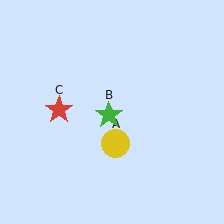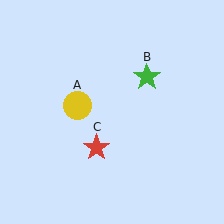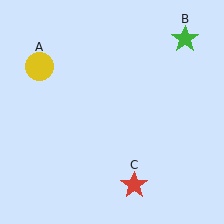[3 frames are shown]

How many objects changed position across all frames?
3 objects changed position: yellow circle (object A), green star (object B), red star (object C).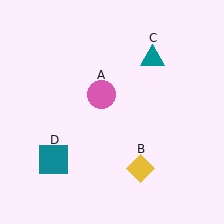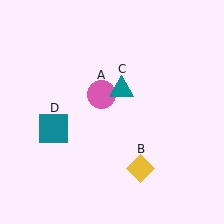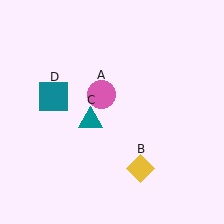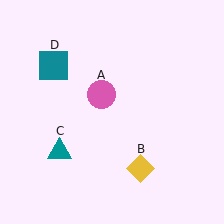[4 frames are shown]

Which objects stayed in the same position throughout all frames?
Pink circle (object A) and yellow diamond (object B) remained stationary.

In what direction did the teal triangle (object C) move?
The teal triangle (object C) moved down and to the left.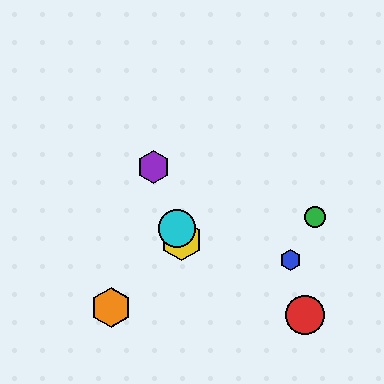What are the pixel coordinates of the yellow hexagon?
The yellow hexagon is at (181, 240).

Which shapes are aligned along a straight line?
The yellow hexagon, the purple hexagon, the cyan circle are aligned along a straight line.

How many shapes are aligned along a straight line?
3 shapes (the yellow hexagon, the purple hexagon, the cyan circle) are aligned along a straight line.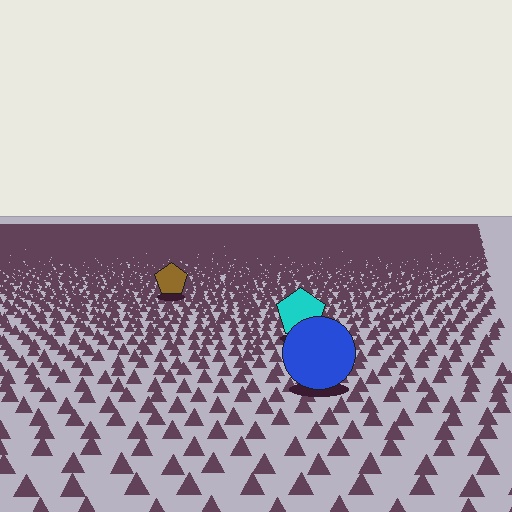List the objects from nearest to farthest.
From nearest to farthest: the blue circle, the cyan pentagon, the brown pentagon.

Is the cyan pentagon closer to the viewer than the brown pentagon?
Yes. The cyan pentagon is closer — you can tell from the texture gradient: the ground texture is coarser near it.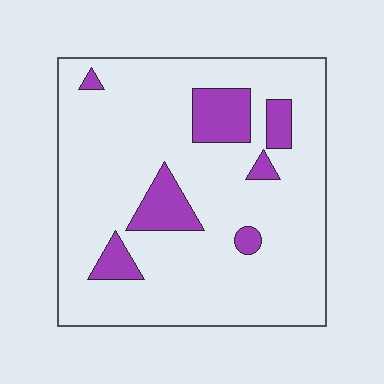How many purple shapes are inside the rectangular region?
7.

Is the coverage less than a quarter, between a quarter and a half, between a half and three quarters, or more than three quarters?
Less than a quarter.